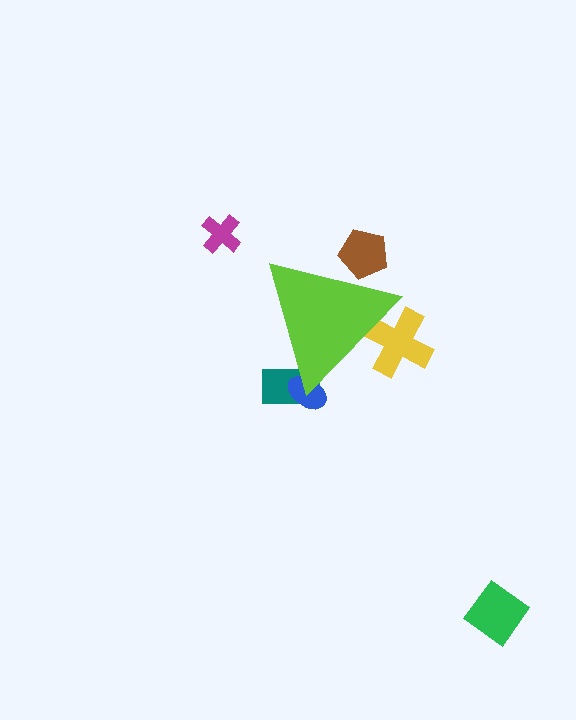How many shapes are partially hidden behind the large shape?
4 shapes are partially hidden.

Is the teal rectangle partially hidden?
Yes, the teal rectangle is partially hidden behind the lime triangle.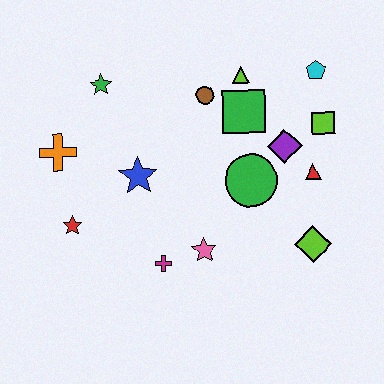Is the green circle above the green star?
No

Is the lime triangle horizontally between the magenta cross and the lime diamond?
Yes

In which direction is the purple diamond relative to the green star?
The purple diamond is to the right of the green star.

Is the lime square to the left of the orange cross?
No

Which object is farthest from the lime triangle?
The red star is farthest from the lime triangle.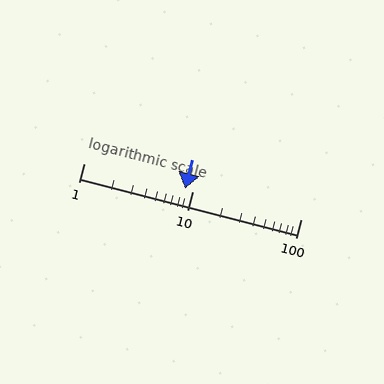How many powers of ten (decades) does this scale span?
The scale spans 2 decades, from 1 to 100.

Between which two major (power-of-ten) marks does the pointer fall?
The pointer is between 1 and 10.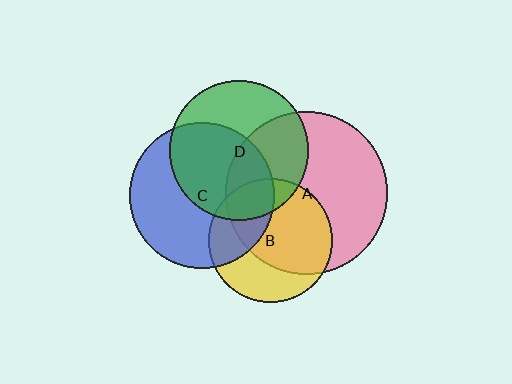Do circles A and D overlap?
Yes.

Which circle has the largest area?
Circle A (pink).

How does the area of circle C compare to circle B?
Approximately 1.4 times.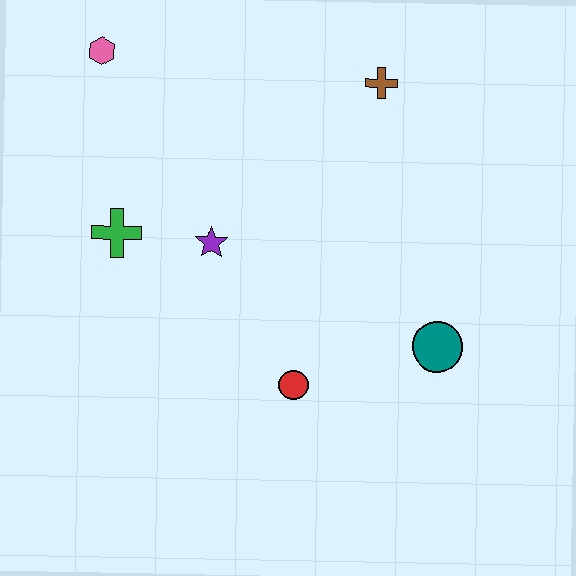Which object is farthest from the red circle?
The pink hexagon is farthest from the red circle.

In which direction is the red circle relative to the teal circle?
The red circle is to the left of the teal circle.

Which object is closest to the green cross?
The purple star is closest to the green cross.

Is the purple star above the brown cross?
No